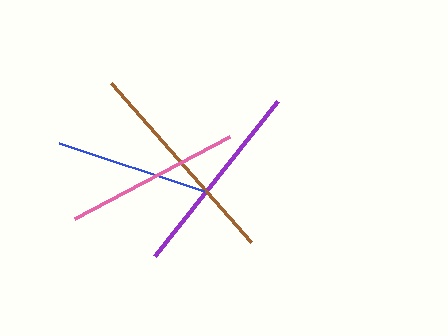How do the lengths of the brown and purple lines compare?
The brown and purple lines are approximately the same length.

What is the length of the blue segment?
The blue segment is approximately 153 pixels long.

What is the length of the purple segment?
The purple segment is approximately 197 pixels long.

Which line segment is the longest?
The brown line is the longest at approximately 211 pixels.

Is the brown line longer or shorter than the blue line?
The brown line is longer than the blue line.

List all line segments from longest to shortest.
From longest to shortest: brown, purple, pink, blue.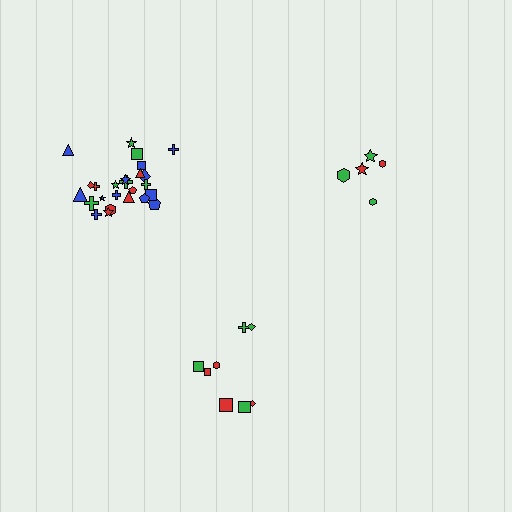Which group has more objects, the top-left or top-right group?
The top-left group.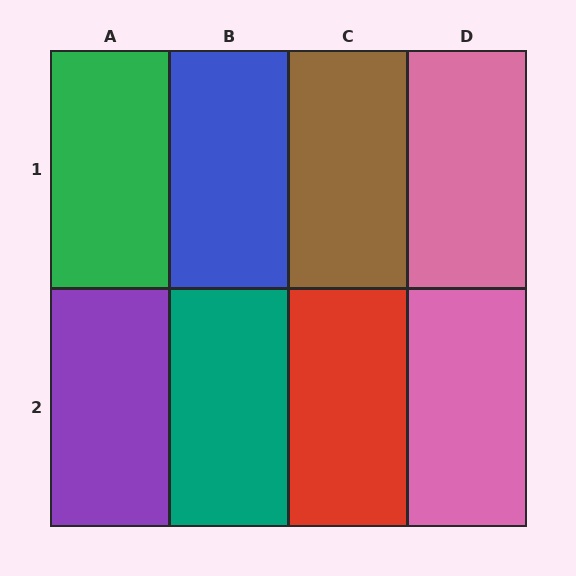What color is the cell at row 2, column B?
Teal.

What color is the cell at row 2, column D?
Pink.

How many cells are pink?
2 cells are pink.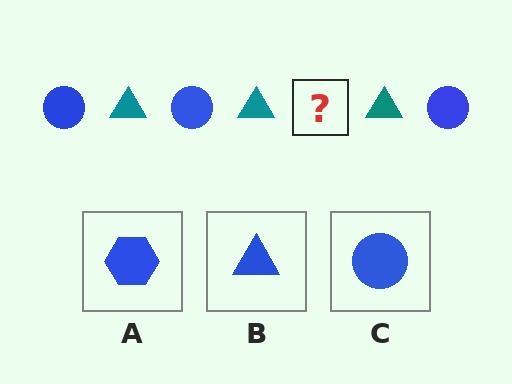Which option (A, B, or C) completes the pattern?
C.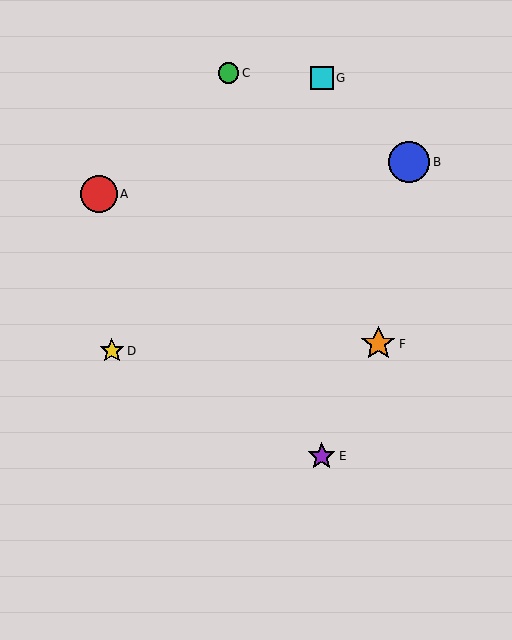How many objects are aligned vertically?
2 objects (E, G) are aligned vertically.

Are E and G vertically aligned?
Yes, both are at x≈322.